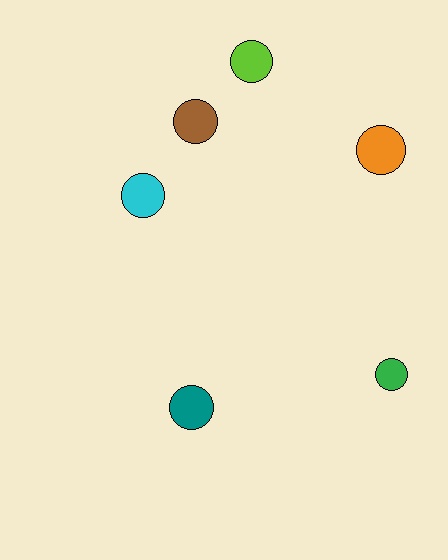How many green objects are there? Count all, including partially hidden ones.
There is 1 green object.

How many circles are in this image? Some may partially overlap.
There are 6 circles.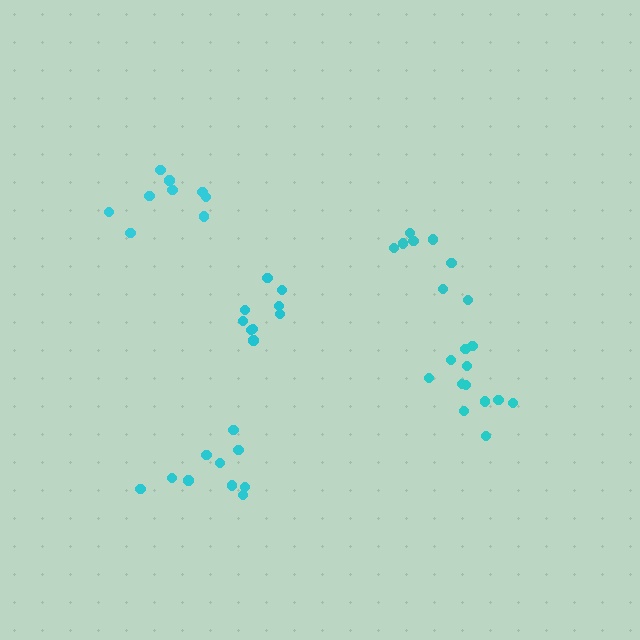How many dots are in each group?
Group 1: 10 dots, Group 2: 9 dots, Group 3: 9 dots, Group 4: 8 dots, Group 5: 12 dots (48 total).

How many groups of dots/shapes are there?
There are 5 groups.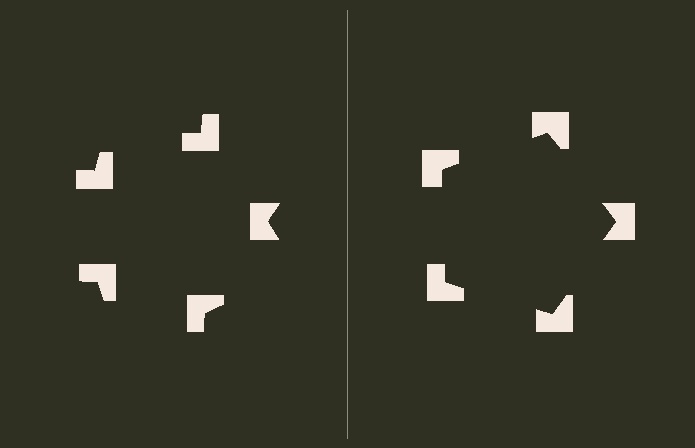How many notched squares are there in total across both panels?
10 — 5 on each side.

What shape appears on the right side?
An illusory pentagon.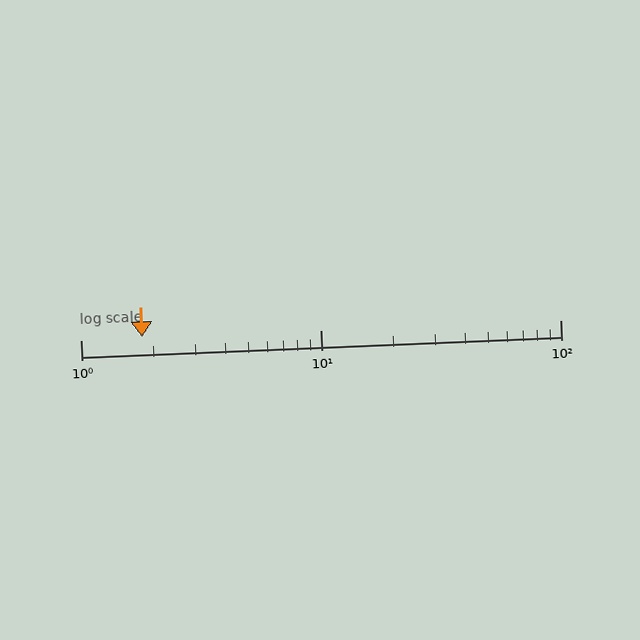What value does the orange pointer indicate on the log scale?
The pointer indicates approximately 1.8.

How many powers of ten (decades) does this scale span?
The scale spans 2 decades, from 1 to 100.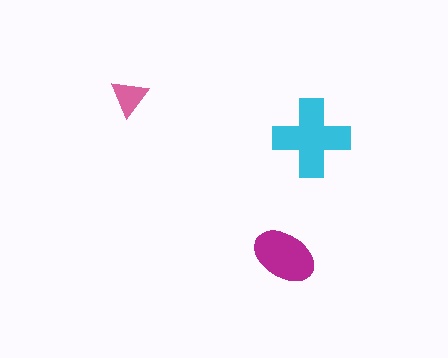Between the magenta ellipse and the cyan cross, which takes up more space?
The cyan cross.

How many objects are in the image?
There are 3 objects in the image.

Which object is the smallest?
The pink triangle.